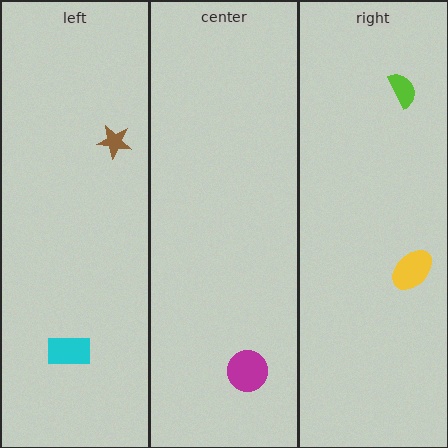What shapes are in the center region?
The magenta circle.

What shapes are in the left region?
The brown star, the cyan rectangle.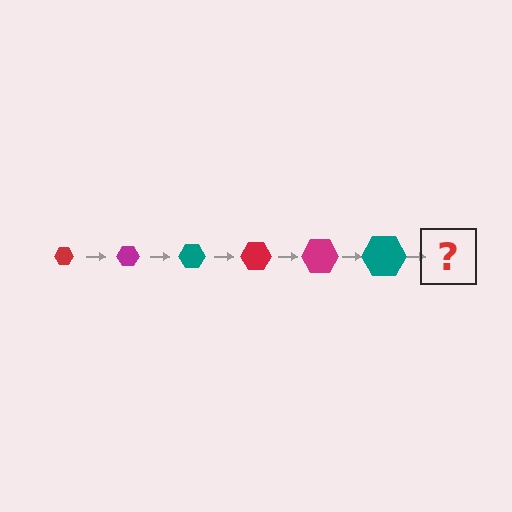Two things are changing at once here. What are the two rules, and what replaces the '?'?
The two rules are that the hexagon grows larger each step and the color cycles through red, magenta, and teal. The '?' should be a red hexagon, larger than the previous one.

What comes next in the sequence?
The next element should be a red hexagon, larger than the previous one.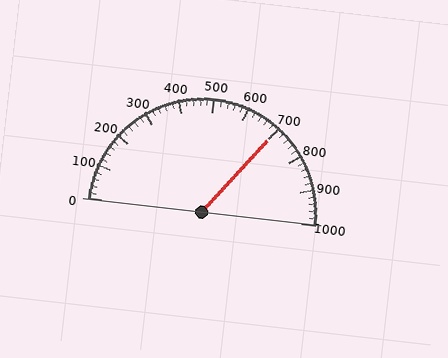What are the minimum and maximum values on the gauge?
The gauge ranges from 0 to 1000.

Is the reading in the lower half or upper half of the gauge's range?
The reading is in the upper half of the range (0 to 1000).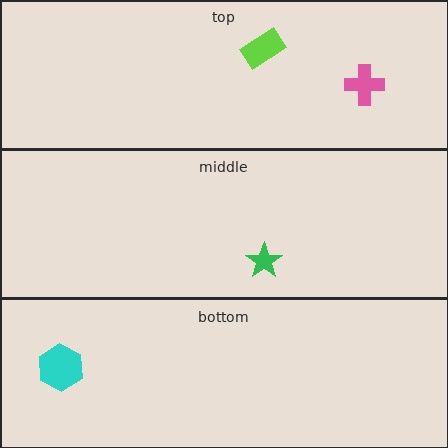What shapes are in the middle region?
The green star.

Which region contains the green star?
The middle region.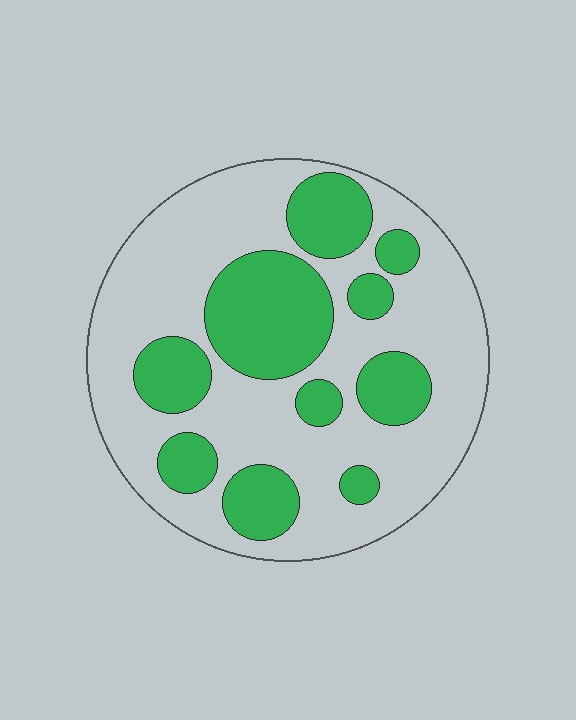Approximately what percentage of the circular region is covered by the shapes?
Approximately 35%.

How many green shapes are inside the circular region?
10.